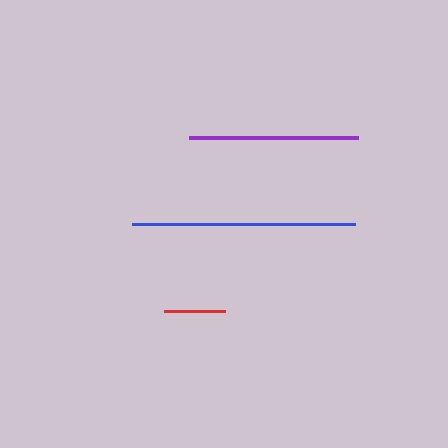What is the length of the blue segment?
The blue segment is approximately 223 pixels long.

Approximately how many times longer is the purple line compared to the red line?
The purple line is approximately 2.8 times the length of the red line.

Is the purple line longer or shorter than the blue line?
The blue line is longer than the purple line.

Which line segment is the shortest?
The red line is the shortest at approximately 61 pixels.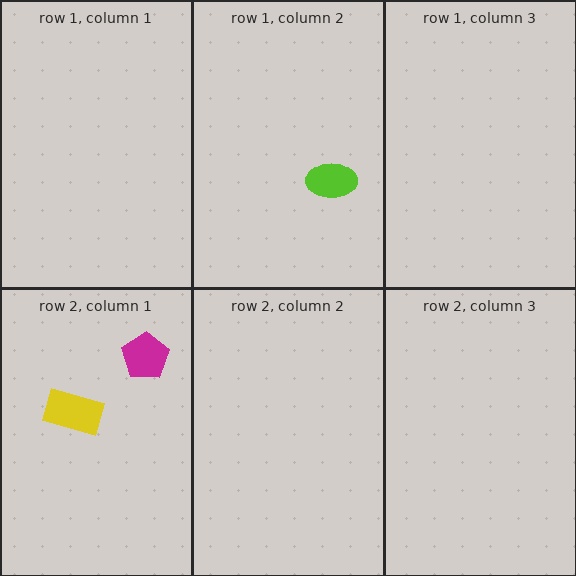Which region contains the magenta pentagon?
The row 2, column 1 region.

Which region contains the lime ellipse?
The row 1, column 2 region.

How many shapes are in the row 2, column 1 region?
2.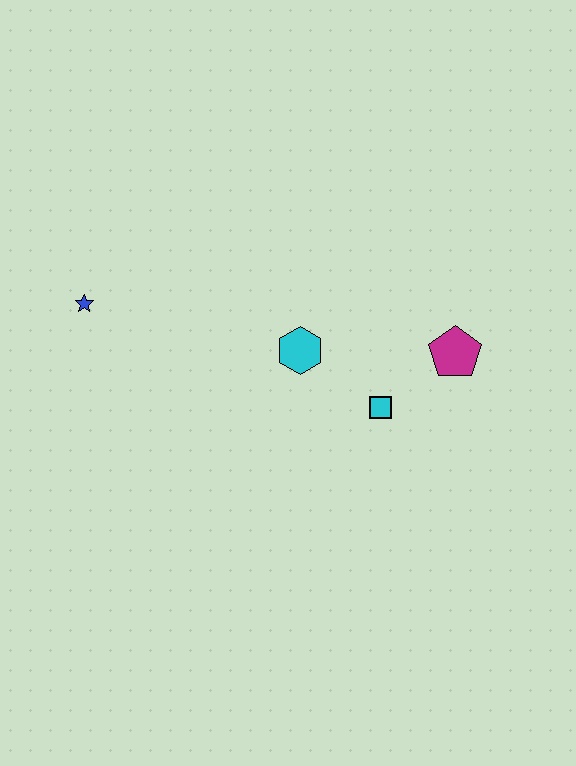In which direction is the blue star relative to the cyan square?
The blue star is to the left of the cyan square.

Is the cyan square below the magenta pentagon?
Yes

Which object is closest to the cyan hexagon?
The cyan square is closest to the cyan hexagon.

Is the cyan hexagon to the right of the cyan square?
No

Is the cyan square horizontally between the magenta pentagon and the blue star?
Yes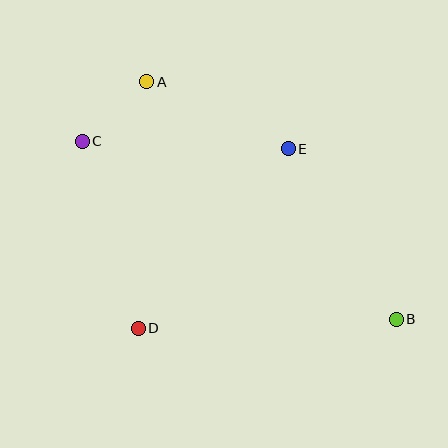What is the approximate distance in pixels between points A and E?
The distance between A and E is approximately 157 pixels.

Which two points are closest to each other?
Points A and C are closest to each other.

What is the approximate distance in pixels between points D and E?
The distance between D and E is approximately 234 pixels.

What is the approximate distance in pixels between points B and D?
The distance between B and D is approximately 258 pixels.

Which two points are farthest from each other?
Points B and C are farthest from each other.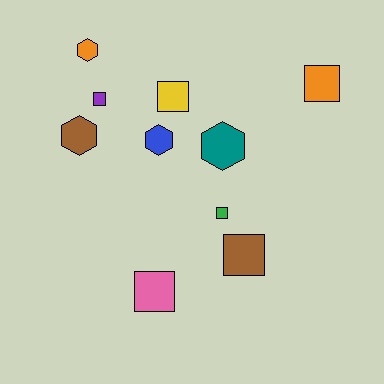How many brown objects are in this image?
There are 2 brown objects.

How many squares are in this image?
There are 6 squares.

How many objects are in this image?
There are 10 objects.